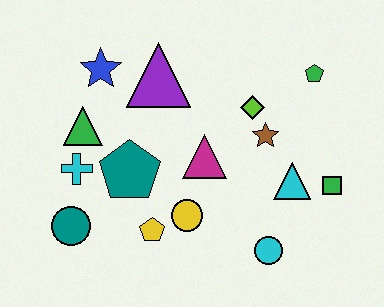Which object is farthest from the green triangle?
The green square is farthest from the green triangle.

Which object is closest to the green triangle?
The cyan cross is closest to the green triangle.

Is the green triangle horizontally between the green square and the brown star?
No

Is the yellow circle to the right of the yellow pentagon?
Yes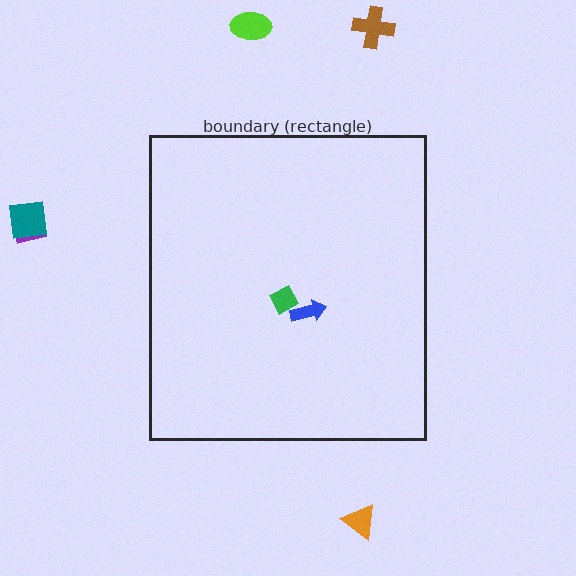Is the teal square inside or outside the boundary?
Outside.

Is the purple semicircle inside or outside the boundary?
Outside.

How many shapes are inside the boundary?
2 inside, 5 outside.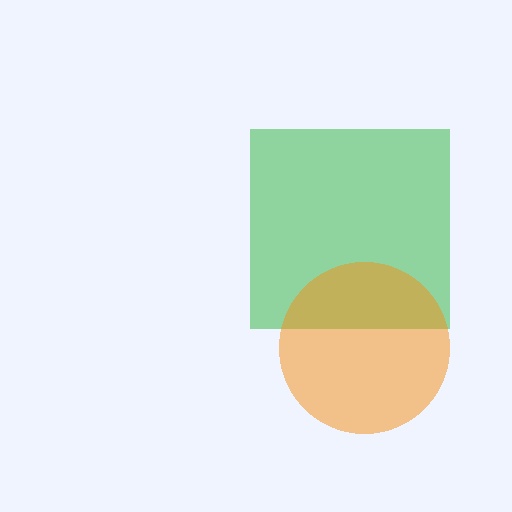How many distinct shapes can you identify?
There are 2 distinct shapes: a green square, an orange circle.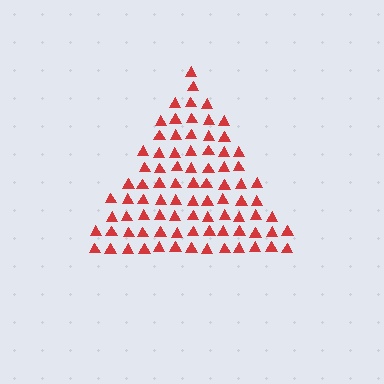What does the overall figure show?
The overall figure shows a triangle.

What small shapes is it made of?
It is made of small triangles.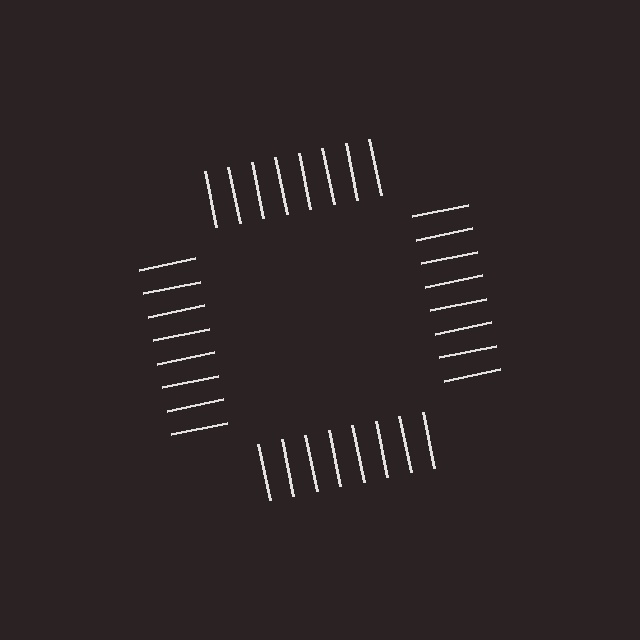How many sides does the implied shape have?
4 sides — the line-ends trace a square.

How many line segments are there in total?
32 — 8 along each of the 4 edges.